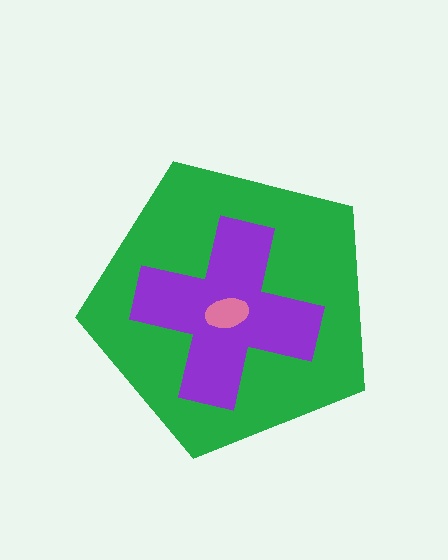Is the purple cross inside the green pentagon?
Yes.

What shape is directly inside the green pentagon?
The purple cross.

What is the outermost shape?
The green pentagon.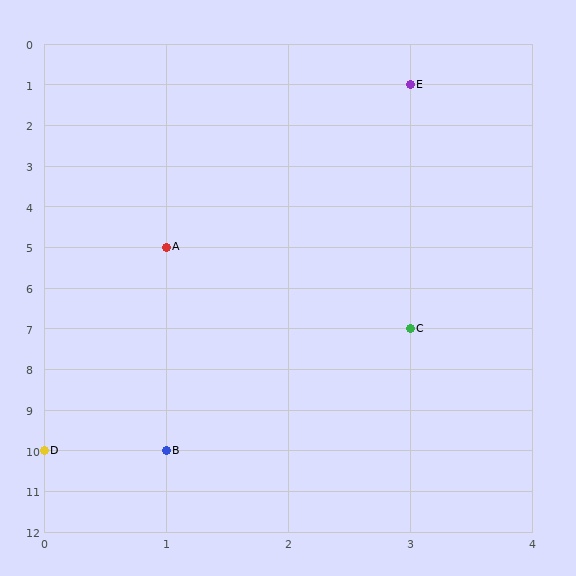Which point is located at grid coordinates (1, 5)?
Point A is at (1, 5).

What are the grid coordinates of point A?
Point A is at grid coordinates (1, 5).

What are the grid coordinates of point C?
Point C is at grid coordinates (3, 7).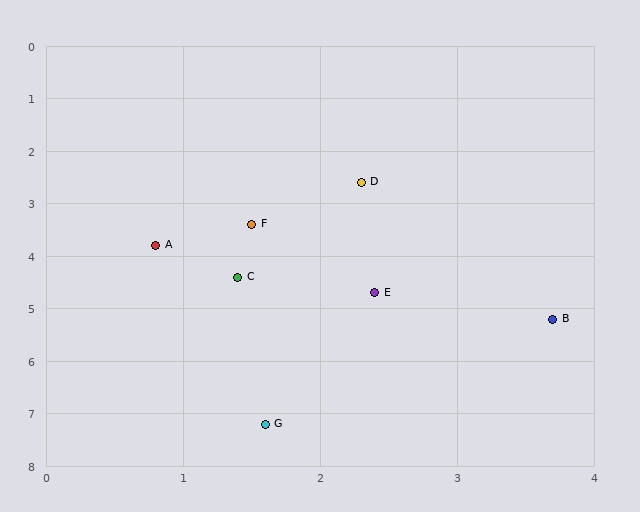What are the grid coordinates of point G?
Point G is at approximately (1.6, 7.2).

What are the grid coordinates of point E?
Point E is at approximately (2.4, 4.7).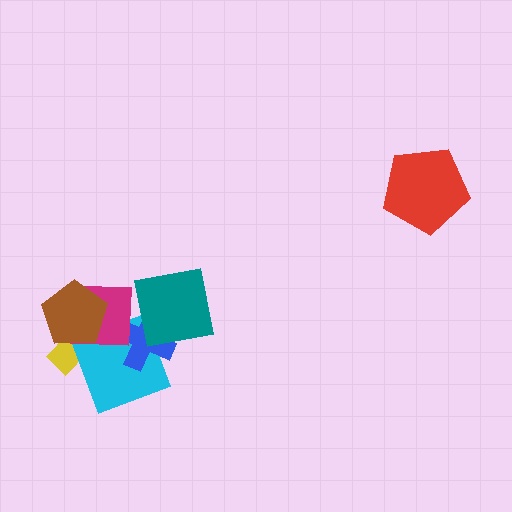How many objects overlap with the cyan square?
3 objects overlap with the cyan square.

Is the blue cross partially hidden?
Yes, it is partially covered by another shape.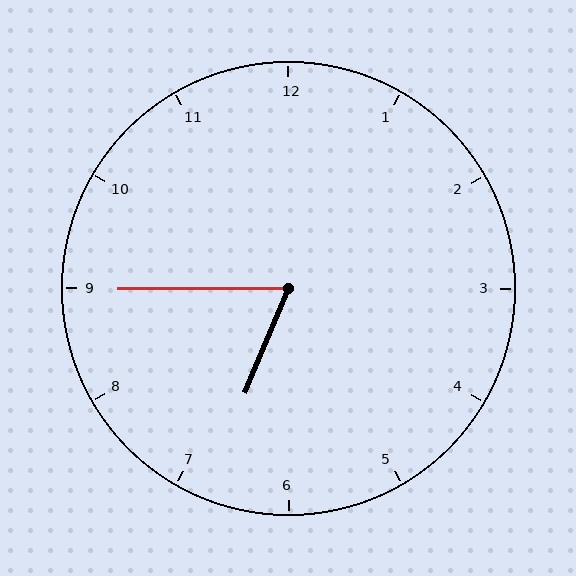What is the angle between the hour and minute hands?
Approximately 68 degrees.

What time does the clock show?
6:45.